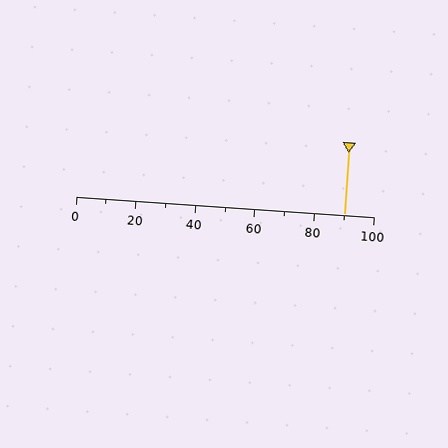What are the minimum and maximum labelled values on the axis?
The axis runs from 0 to 100.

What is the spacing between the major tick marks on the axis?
The major ticks are spaced 20 apart.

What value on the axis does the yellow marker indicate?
The marker indicates approximately 90.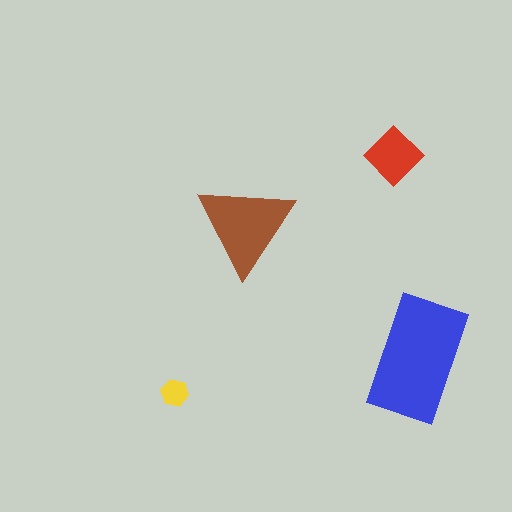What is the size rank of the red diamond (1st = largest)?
3rd.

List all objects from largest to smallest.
The blue rectangle, the brown triangle, the red diamond, the yellow hexagon.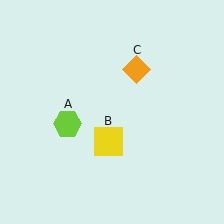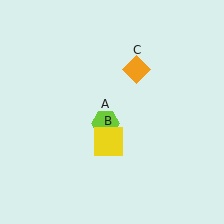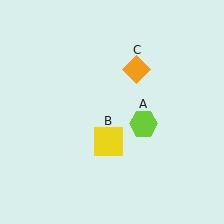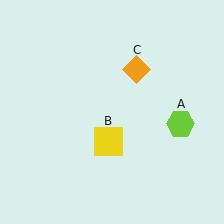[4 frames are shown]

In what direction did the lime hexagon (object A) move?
The lime hexagon (object A) moved right.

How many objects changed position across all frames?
1 object changed position: lime hexagon (object A).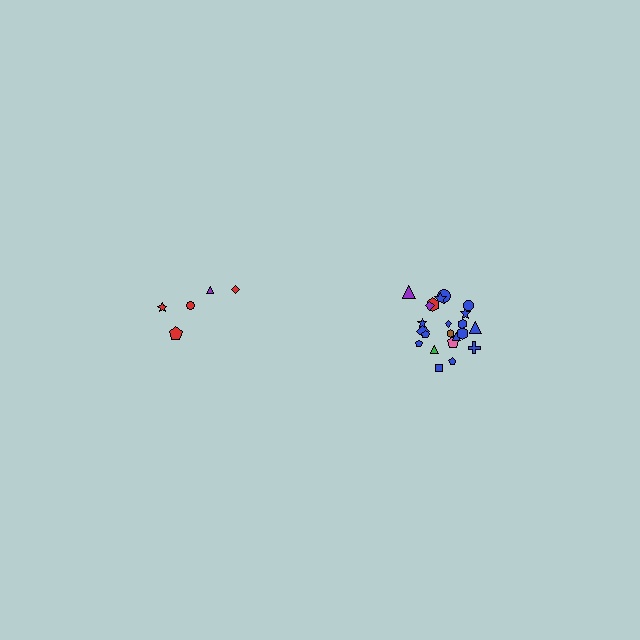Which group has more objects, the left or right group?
The right group.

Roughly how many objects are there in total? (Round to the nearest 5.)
Roughly 25 objects in total.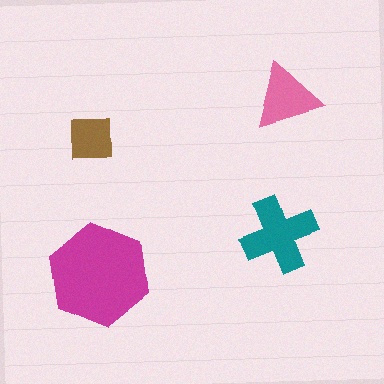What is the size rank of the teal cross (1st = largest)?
2nd.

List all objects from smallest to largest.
The brown square, the pink triangle, the teal cross, the magenta hexagon.